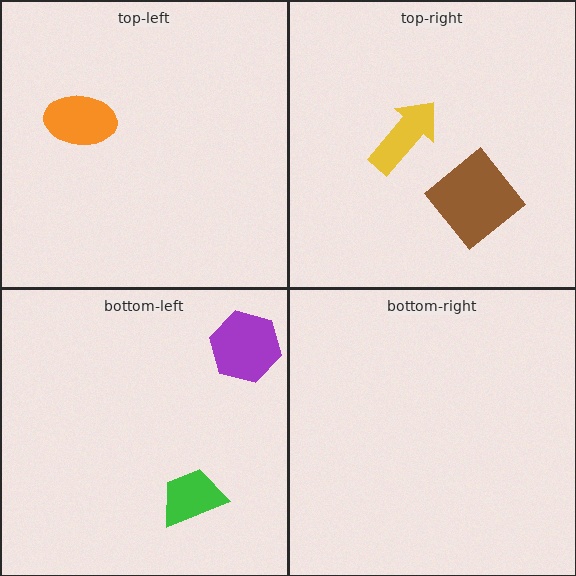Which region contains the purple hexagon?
The bottom-left region.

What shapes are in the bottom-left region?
The green trapezoid, the purple hexagon.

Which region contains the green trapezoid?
The bottom-left region.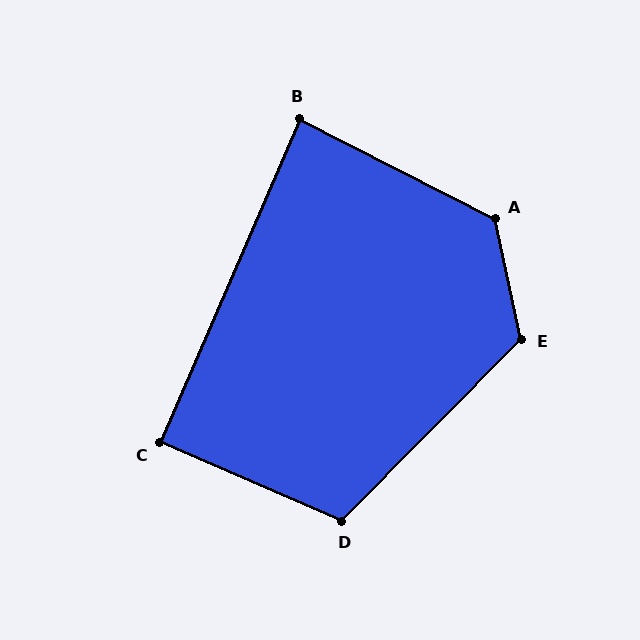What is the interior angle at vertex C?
Approximately 90 degrees (approximately right).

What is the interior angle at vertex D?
Approximately 111 degrees (obtuse).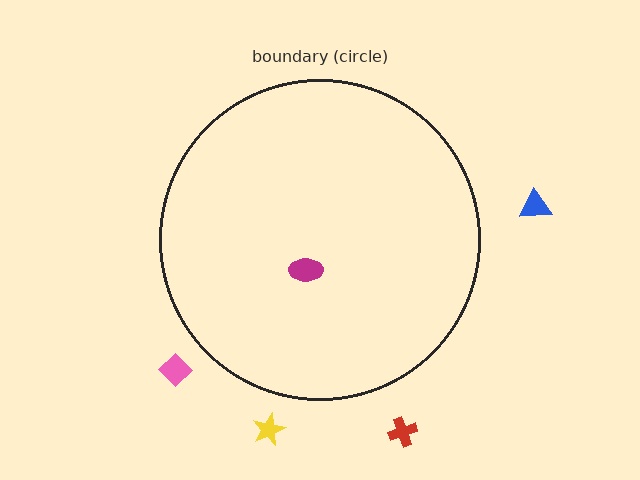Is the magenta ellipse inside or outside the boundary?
Inside.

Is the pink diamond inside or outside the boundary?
Outside.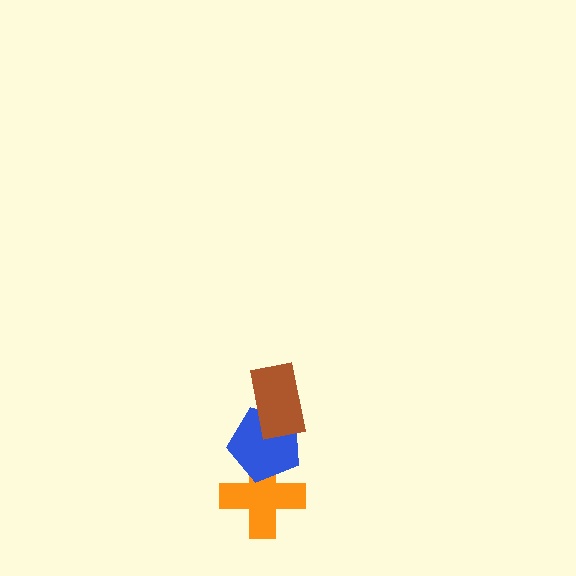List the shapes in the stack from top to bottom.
From top to bottom: the brown rectangle, the blue pentagon, the orange cross.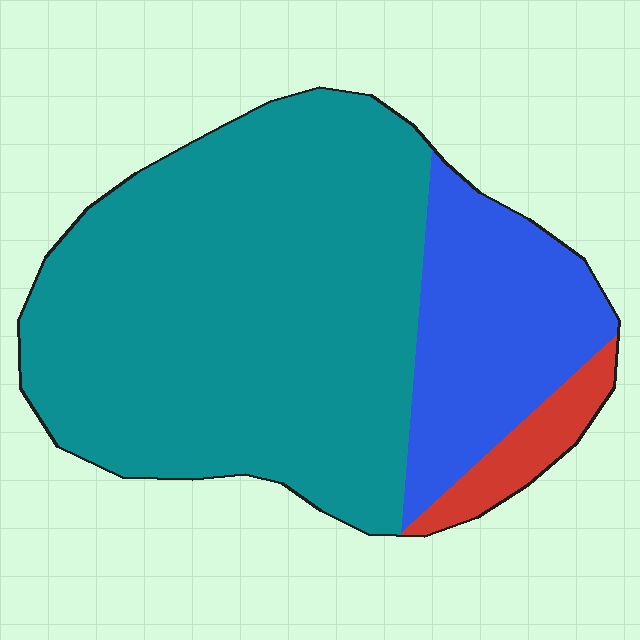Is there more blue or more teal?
Teal.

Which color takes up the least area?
Red, at roughly 5%.